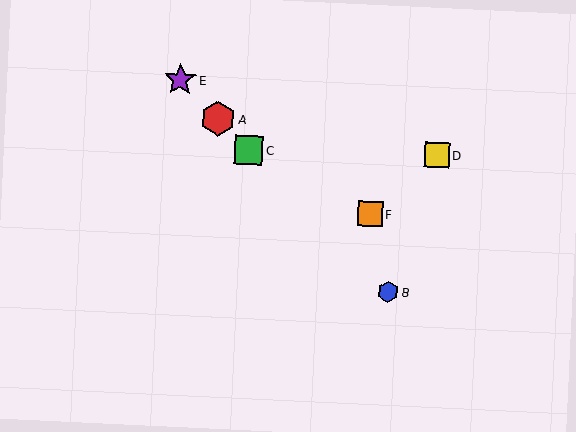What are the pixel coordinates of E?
Object E is at (180, 80).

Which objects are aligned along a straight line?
Objects A, B, C, E are aligned along a straight line.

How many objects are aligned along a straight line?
4 objects (A, B, C, E) are aligned along a straight line.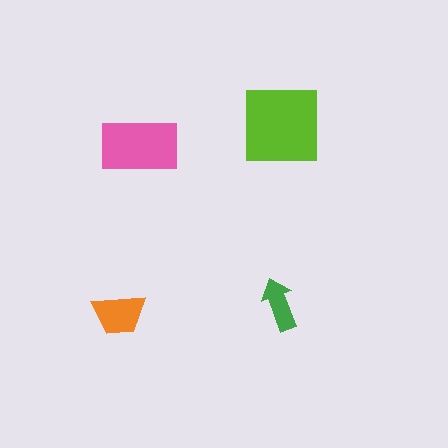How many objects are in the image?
There are 4 objects in the image.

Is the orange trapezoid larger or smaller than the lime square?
Smaller.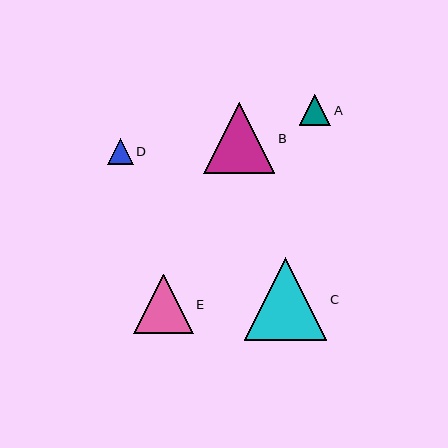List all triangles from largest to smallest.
From largest to smallest: C, B, E, A, D.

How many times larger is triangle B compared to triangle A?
Triangle B is approximately 2.3 times the size of triangle A.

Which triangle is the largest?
Triangle C is the largest with a size of approximately 82 pixels.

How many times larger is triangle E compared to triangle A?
Triangle E is approximately 1.9 times the size of triangle A.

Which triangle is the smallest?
Triangle D is the smallest with a size of approximately 26 pixels.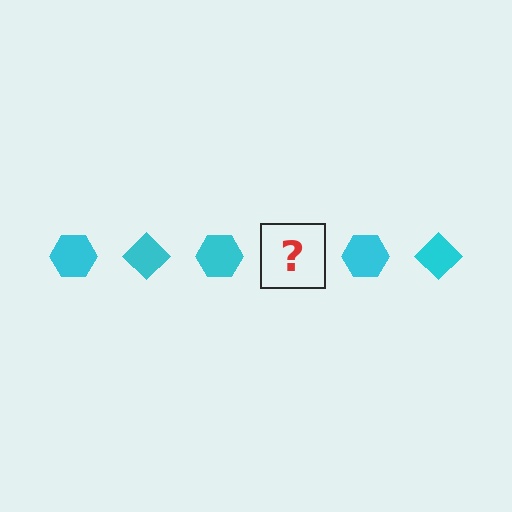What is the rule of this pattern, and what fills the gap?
The rule is that the pattern cycles through hexagon, diamond shapes in cyan. The gap should be filled with a cyan diamond.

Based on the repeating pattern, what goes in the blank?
The blank should be a cyan diamond.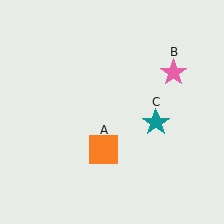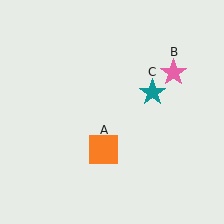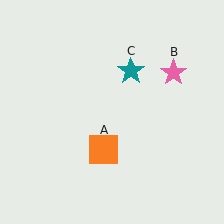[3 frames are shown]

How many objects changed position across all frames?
1 object changed position: teal star (object C).